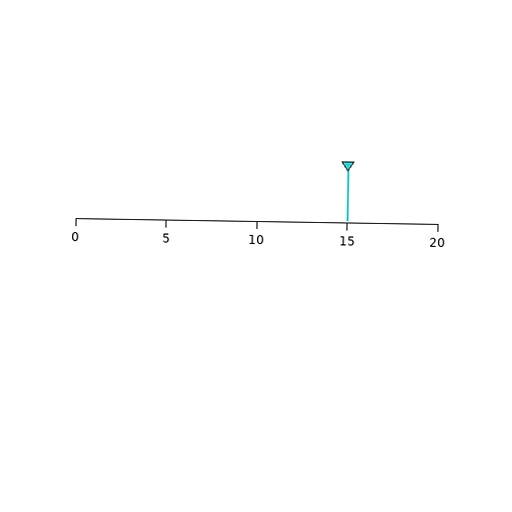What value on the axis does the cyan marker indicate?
The marker indicates approximately 15.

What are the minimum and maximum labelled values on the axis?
The axis runs from 0 to 20.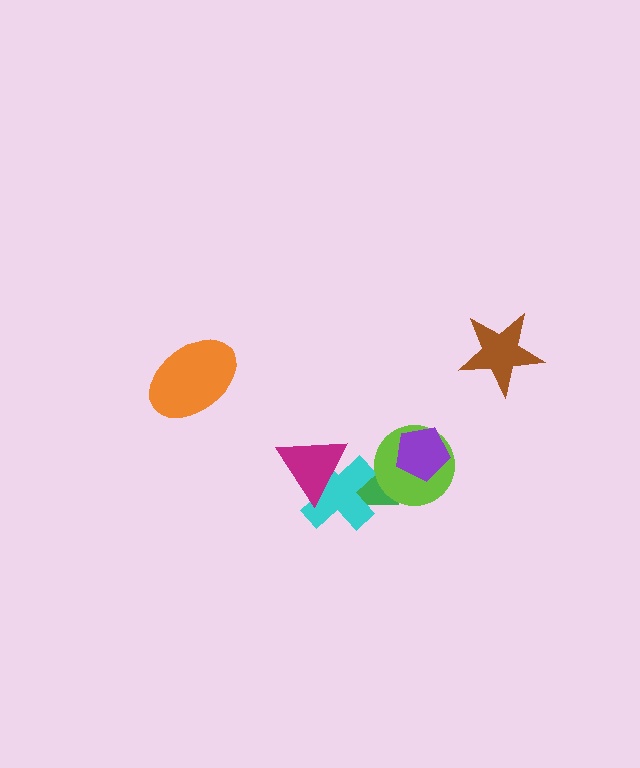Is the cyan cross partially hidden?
Yes, it is partially covered by another shape.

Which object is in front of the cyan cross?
The magenta triangle is in front of the cyan cross.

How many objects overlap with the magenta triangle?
1 object overlaps with the magenta triangle.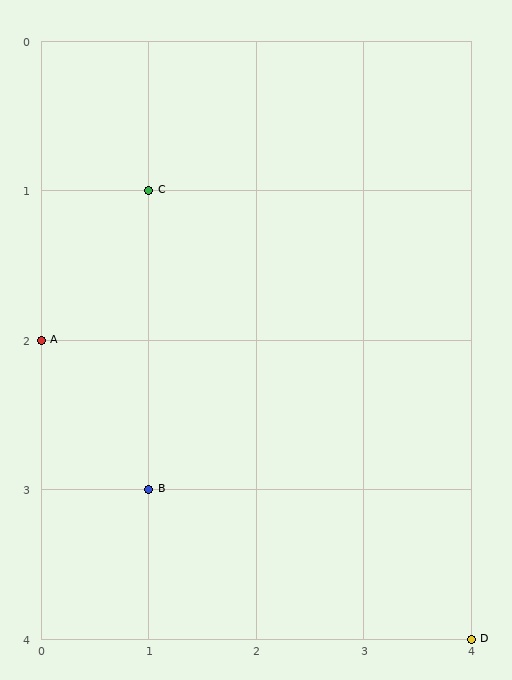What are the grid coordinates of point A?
Point A is at grid coordinates (0, 2).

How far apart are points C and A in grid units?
Points C and A are 1 column and 1 row apart (about 1.4 grid units diagonally).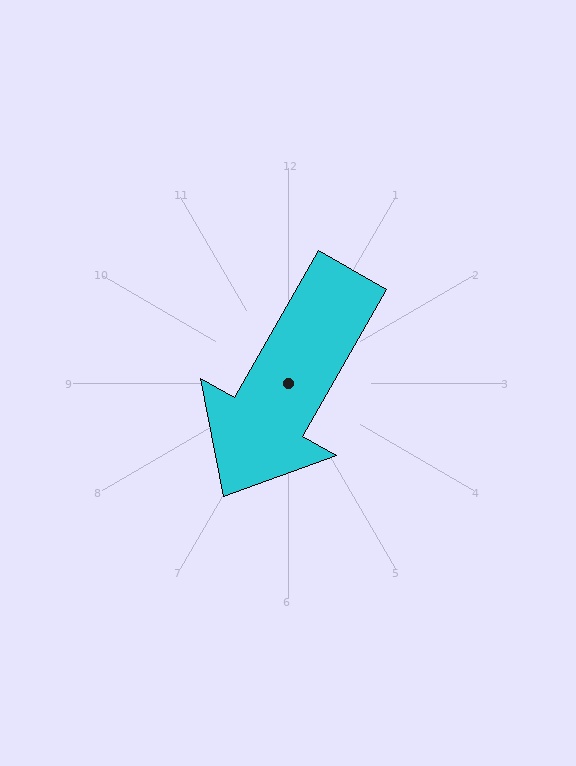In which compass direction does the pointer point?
Southwest.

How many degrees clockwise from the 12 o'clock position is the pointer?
Approximately 210 degrees.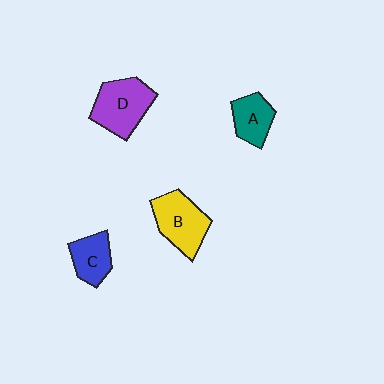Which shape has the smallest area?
Shape C (blue).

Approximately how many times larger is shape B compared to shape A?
Approximately 1.5 times.